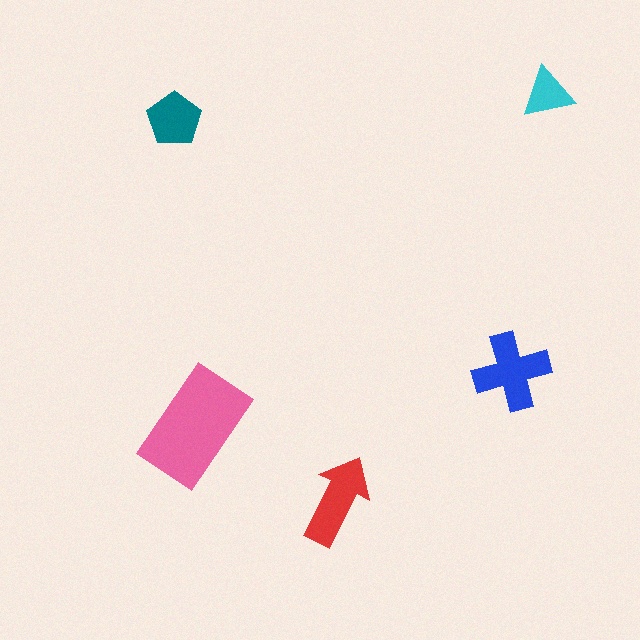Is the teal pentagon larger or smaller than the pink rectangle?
Smaller.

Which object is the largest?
The pink rectangle.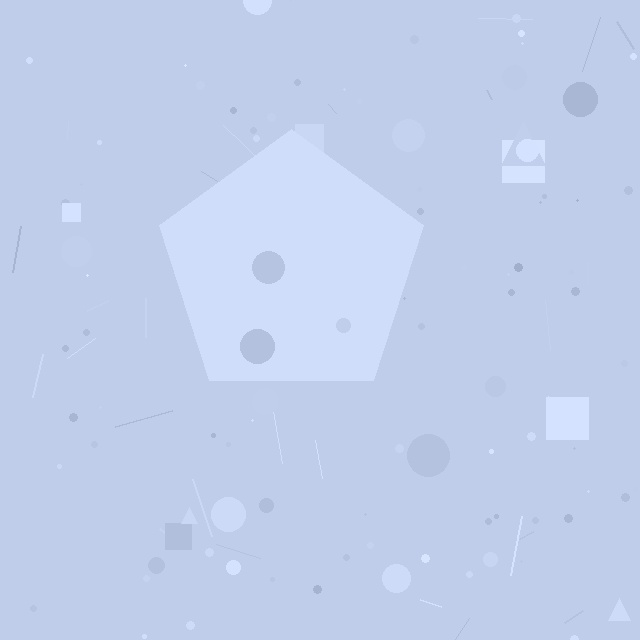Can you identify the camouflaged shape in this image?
The camouflaged shape is a pentagon.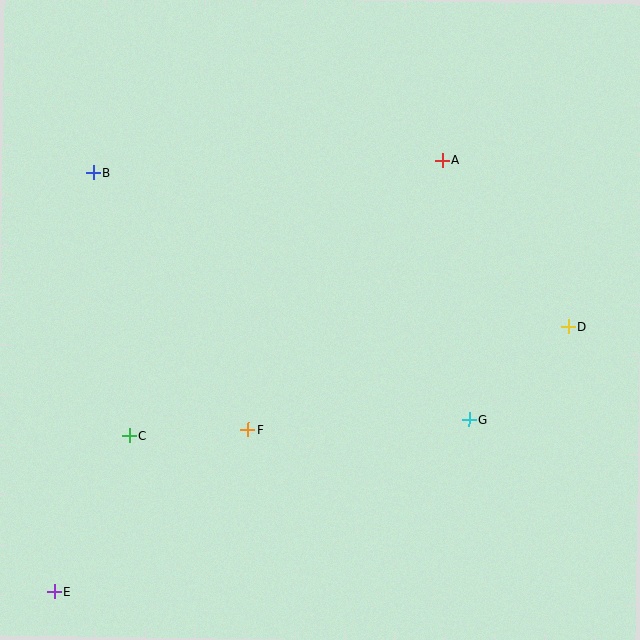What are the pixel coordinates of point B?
Point B is at (94, 172).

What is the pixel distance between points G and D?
The distance between G and D is 137 pixels.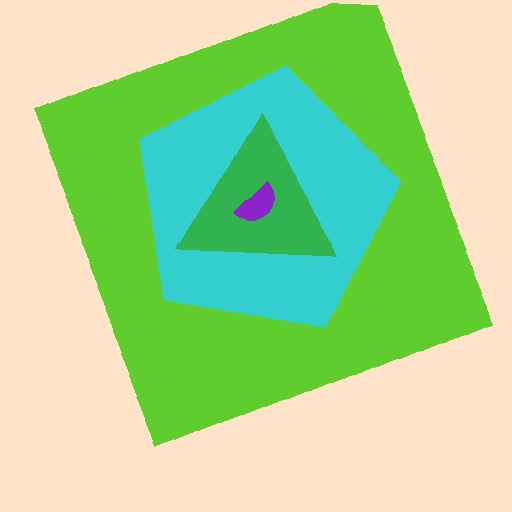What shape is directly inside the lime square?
The cyan pentagon.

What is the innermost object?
The purple semicircle.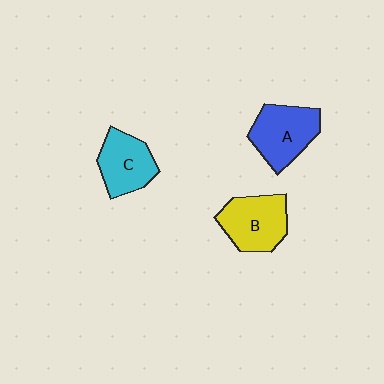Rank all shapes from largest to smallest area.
From largest to smallest: A (blue), B (yellow), C (cyan).